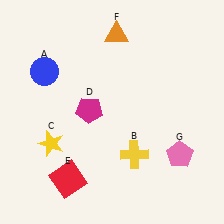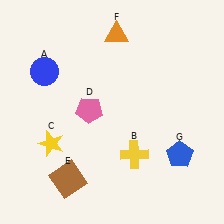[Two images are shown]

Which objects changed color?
D changed from magenta to pink. E changed from red to brown. G changed from pink to blue.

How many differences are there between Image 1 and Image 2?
There are 3 differences between the two images.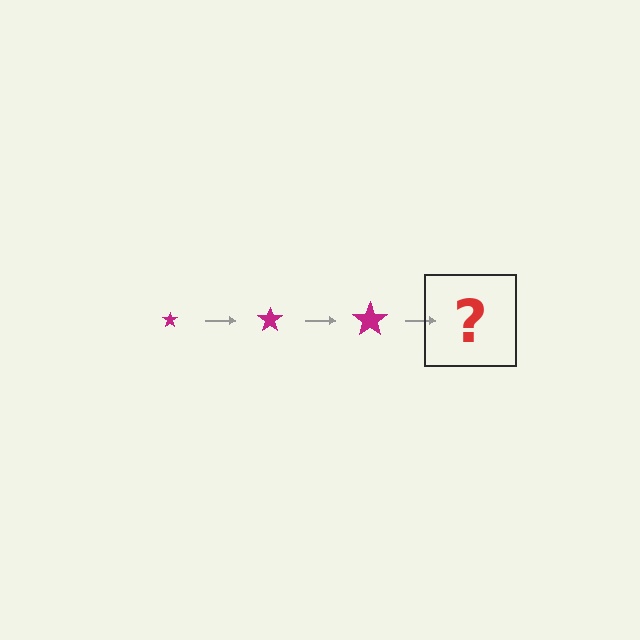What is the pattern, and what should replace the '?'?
The pattern is that the star gets progressively larger each step. The '?' should be a magenta star, larger than the previous one.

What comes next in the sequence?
The next element should be a magenta star, larger than the previous one.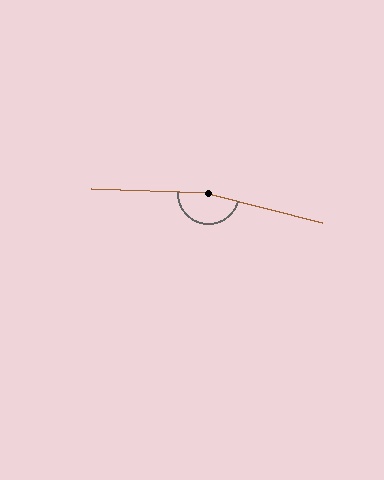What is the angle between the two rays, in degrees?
Approximately 168 degrees.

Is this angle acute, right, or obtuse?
It is obtuse.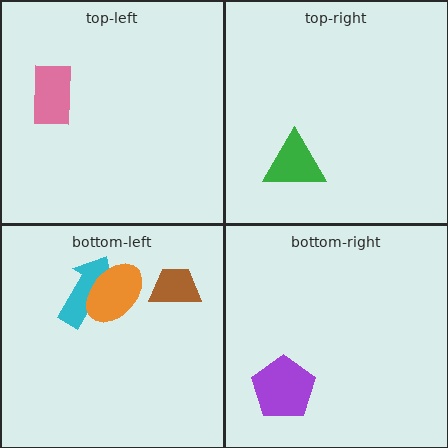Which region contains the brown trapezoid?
The bottom-left region.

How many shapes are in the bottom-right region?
1.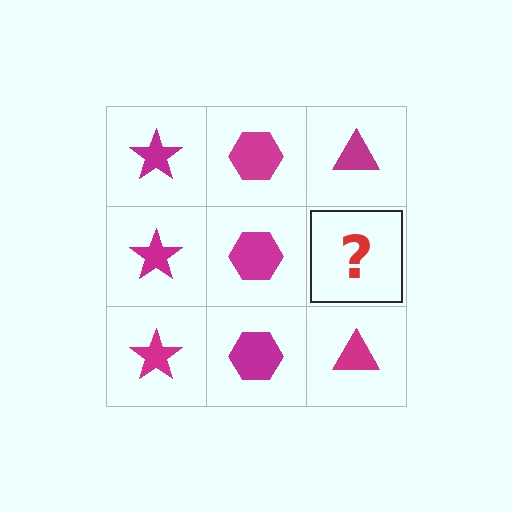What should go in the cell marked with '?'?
The missing cell should contain a magenta triangle.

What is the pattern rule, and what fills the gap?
The rule is that each column has a consistent shape. The gap should be filled with a magenta triangle.